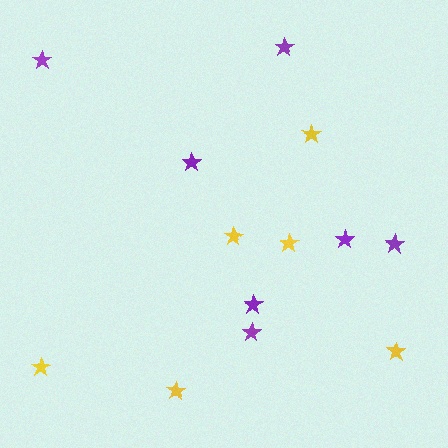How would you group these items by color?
There are 2 groups: one group of yellow stars (6) and one group of purple stars (7).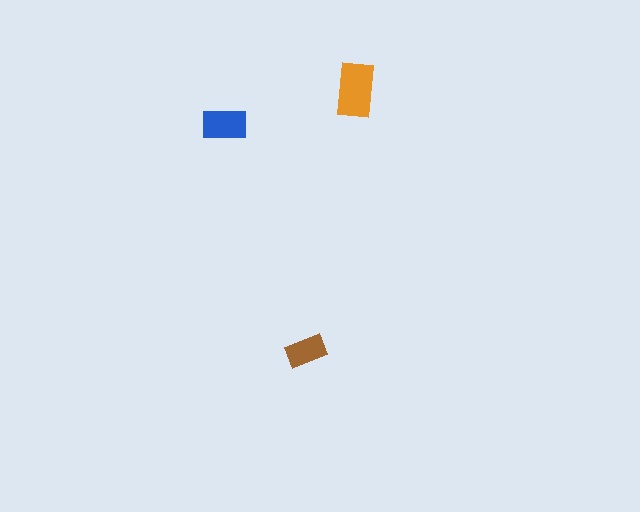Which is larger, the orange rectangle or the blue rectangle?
The orange one.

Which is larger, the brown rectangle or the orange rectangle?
The orange one.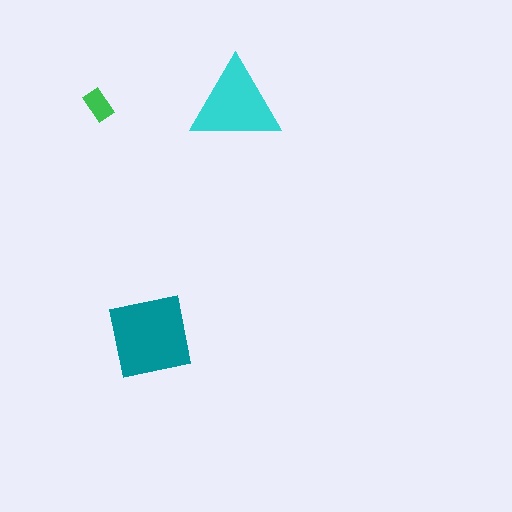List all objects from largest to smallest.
The teal square, the cyan triangle, the green rectangle.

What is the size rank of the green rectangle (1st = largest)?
3rd.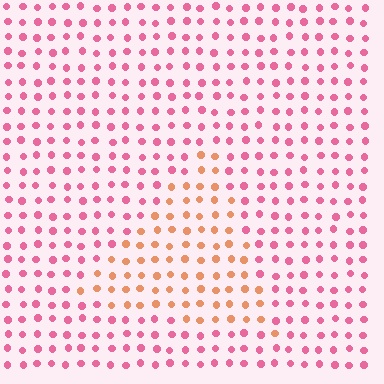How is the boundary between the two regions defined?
The boundary is defined purely by a slight shift in hue (about 45 degrees). Spacing, size, and orientation are identical on both sides.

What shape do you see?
I see a triangle.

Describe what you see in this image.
The image is filled with small pink elements in a uniform arrangement. A triangle-shaped region is visible where the elements are tinted to a slightly different hue, forming a subtle color boundary.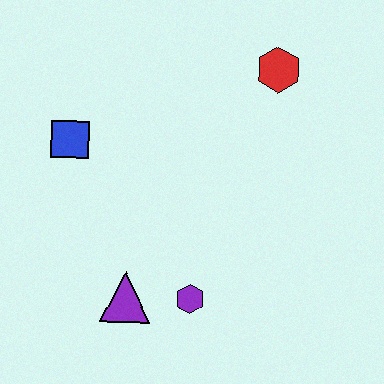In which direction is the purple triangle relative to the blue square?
The purple triangle is below the blue square.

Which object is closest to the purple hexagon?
The purple triangle is closest to the purple hexagon.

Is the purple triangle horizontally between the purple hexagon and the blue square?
Yes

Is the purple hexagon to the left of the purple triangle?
No